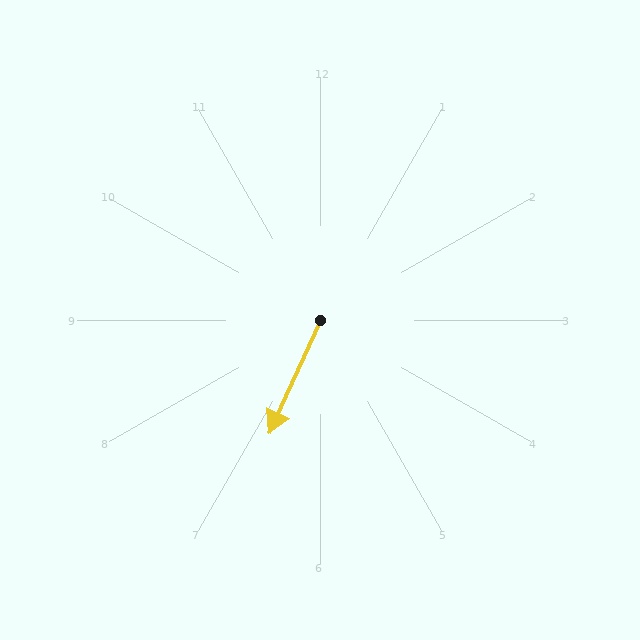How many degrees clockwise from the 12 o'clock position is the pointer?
Approximately 204 degrees.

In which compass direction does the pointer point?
Southwest.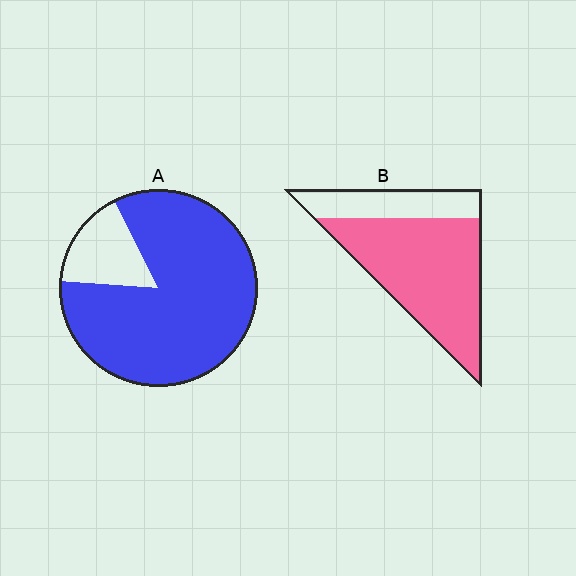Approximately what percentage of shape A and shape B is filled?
A is approximately 85% and B is approximately 75%.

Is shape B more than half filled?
Yes.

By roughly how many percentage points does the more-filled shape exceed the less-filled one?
By roughly 10 percentage points (A over B).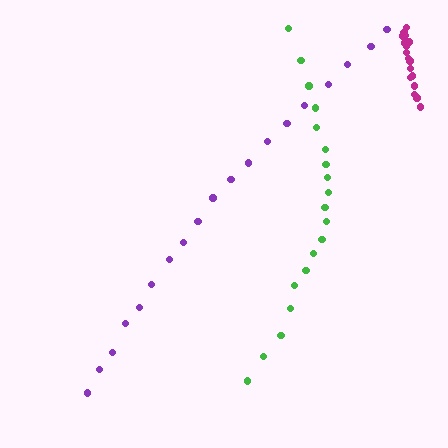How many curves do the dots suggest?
There are 3 distinct paths.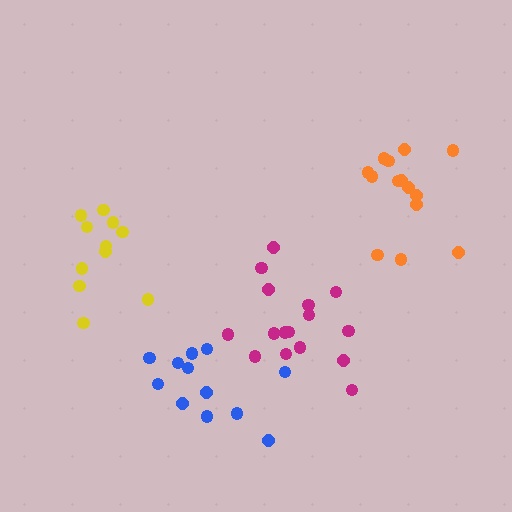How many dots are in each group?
Group 1: 16 dots, Group 2: 11 dots, Group 3: 12 dots, Group 4: 14 dots (53 total).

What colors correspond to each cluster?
The clusters are colored: magenta, yellow, blue, orange.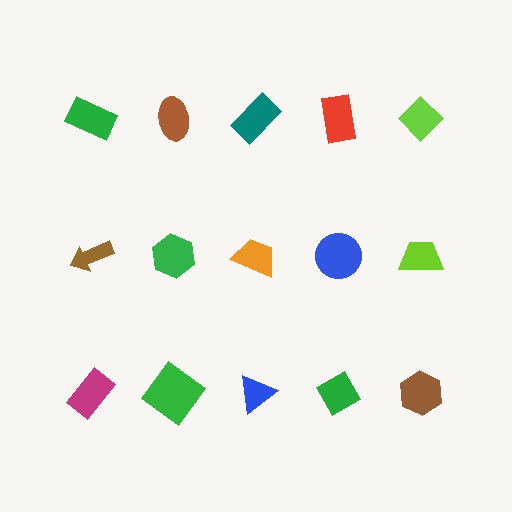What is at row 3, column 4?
A green diamond.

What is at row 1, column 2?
A brown ellipse.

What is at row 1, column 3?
A teal rectangle.